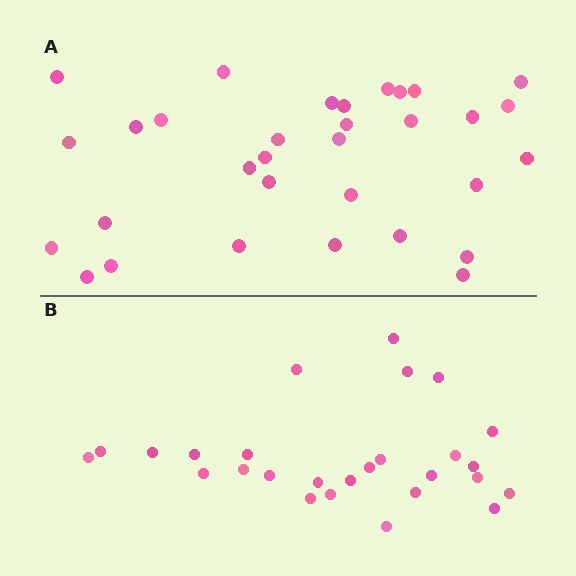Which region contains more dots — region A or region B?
Region A (the top region) has more dots.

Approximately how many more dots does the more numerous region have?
Region A has about 5 more dots than region B.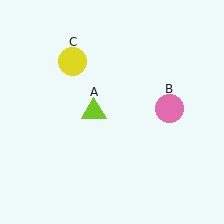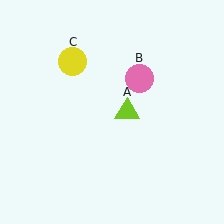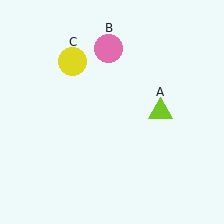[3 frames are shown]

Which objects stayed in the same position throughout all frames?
Yellow circle (object C) remained stationary.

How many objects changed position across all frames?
2 objects changed position: lime triangle (object A), pink circle (object B).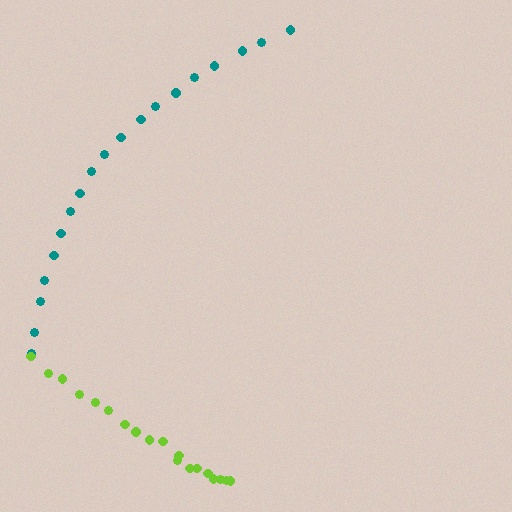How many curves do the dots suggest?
There are 2 distinct paths.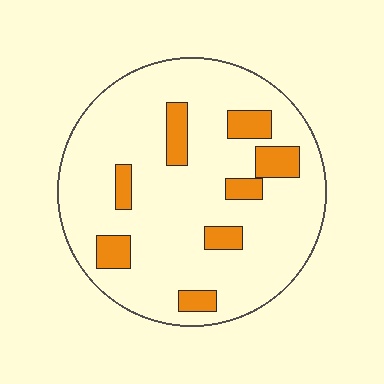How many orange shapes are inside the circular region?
8.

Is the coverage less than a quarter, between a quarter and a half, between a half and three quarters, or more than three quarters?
Less than a quarter.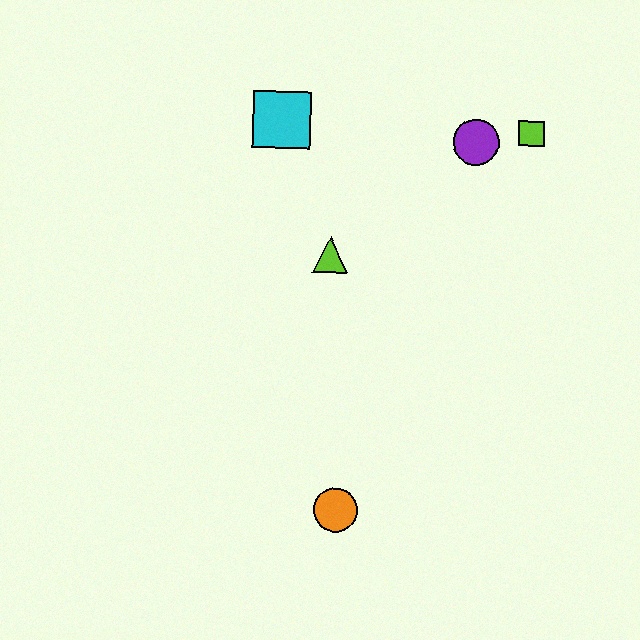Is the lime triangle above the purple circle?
No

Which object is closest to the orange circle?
The lime triangle is closest to the orange circle.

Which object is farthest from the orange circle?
The lime square is farthest from the orange circle.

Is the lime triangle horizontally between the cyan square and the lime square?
Yes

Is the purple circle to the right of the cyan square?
Yes